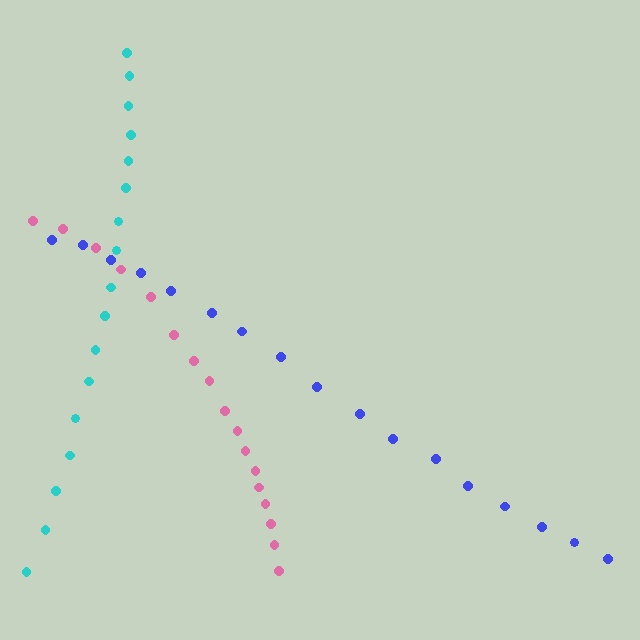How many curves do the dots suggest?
There are 3 distinct paths.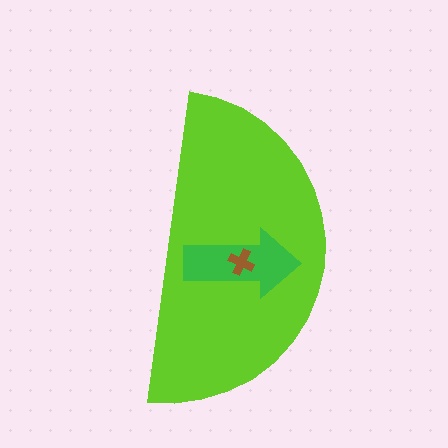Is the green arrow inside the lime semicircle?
Yes.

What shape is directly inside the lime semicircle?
The green arrow.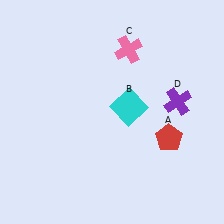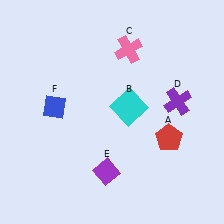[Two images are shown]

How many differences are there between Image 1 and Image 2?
There are 2 differences between the two images.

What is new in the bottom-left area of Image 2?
A purple diamond (E) was added in the bottom-left area of Image 2.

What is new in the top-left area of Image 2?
A blue diamond (F) was added in the top-left area of Image 2.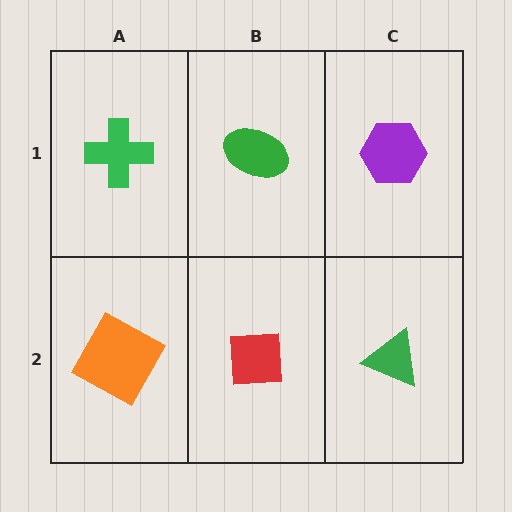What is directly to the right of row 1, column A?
A green ellipse.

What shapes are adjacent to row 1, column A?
An orange square (row 2, column A), a green ellipse (row 1, column B).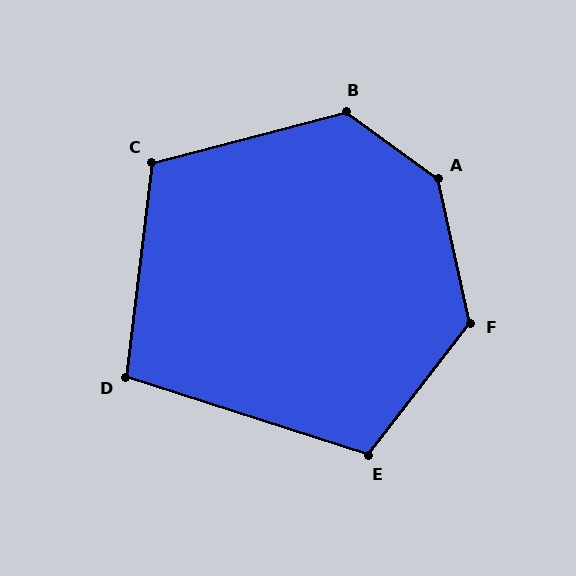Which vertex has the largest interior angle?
A, at approximately 139 degrees.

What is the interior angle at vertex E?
Approximately 110 degrees (obtuse).